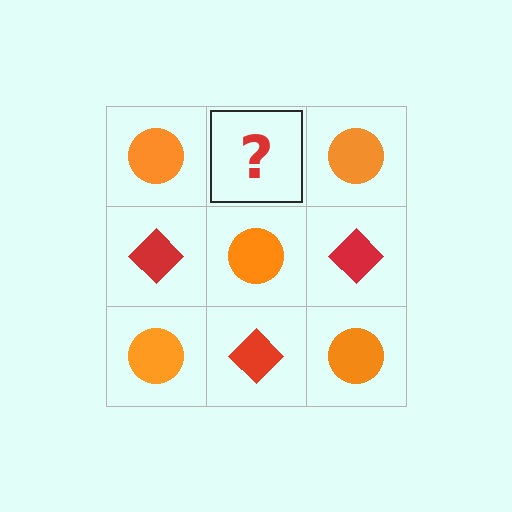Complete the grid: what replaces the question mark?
The question mark should be replaced with a red diamond.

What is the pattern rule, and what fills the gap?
The rule is that it alternates orange circle and red diamond in a checkerboard pattern. The gap should be filled with a red diamond.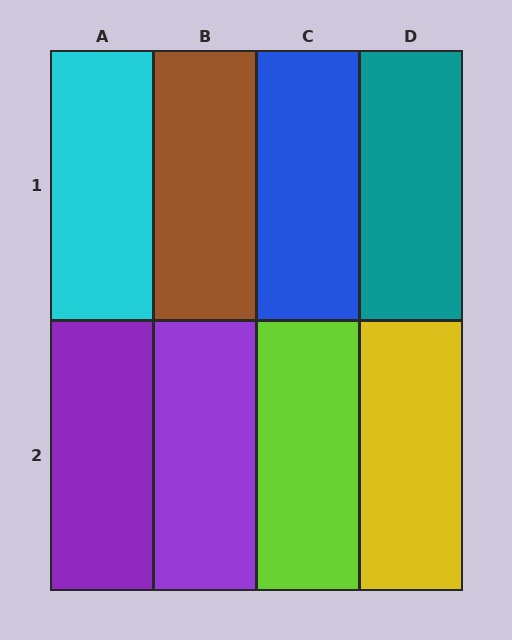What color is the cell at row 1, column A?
Cyan.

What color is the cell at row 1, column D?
Teal.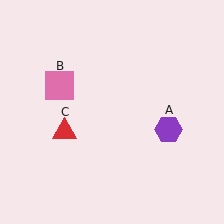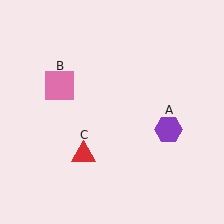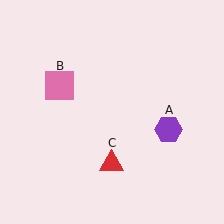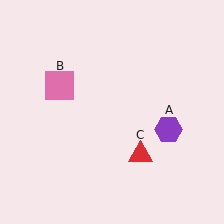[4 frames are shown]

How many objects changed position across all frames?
1 object changed position: red triangle (object C).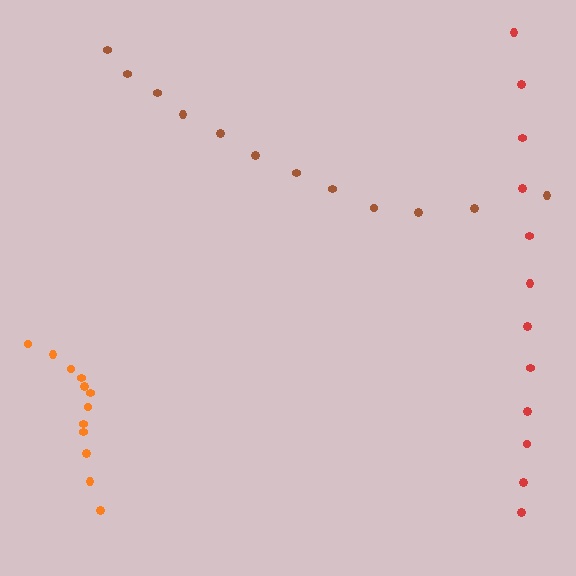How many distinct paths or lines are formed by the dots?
There are 3 distinct paths.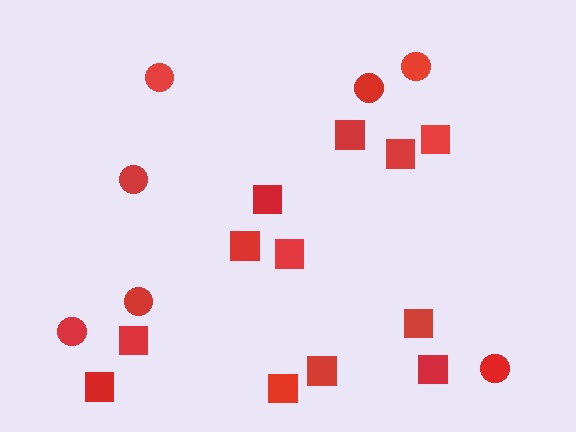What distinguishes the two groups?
There are 2 groups: one group of squares (12) and one group of circles (7).